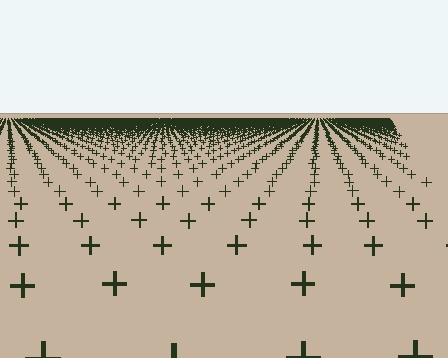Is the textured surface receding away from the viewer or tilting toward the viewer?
The surface is receding away from the viewer. Texture elements get smaller and denser toward the top.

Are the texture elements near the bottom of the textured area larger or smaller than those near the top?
Larger. Near the bottom, elements are closer to the viewer and appear at a bigger on-screen size.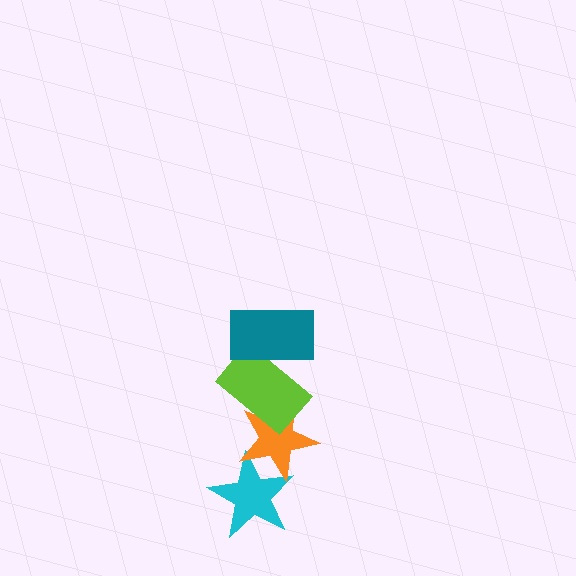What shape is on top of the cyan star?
The orange star is on top of the cyan star.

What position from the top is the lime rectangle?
The lime rectangle is 2nd from the top.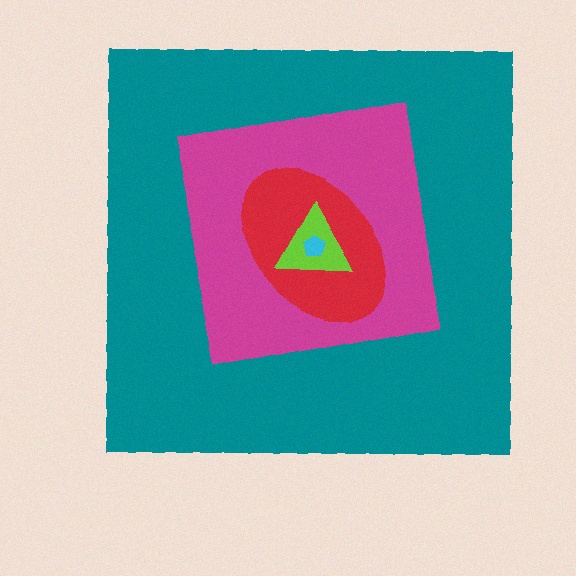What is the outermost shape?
The teal square.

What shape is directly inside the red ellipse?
The lime triangle.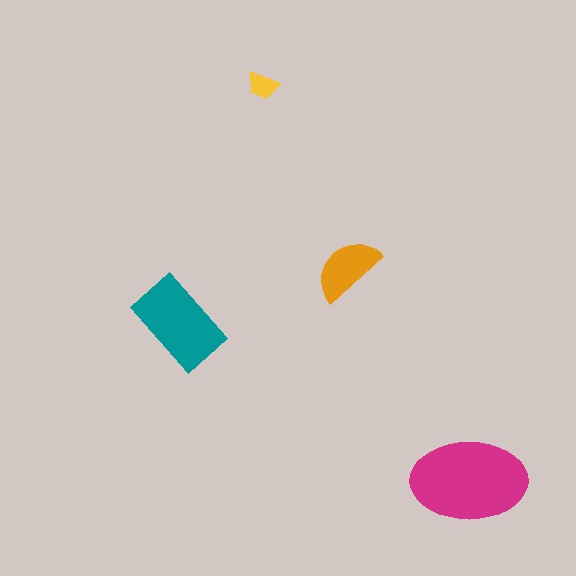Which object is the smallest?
The yellow trapezoid.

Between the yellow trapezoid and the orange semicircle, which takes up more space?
The orange semicircle.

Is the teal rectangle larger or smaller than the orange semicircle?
Larger.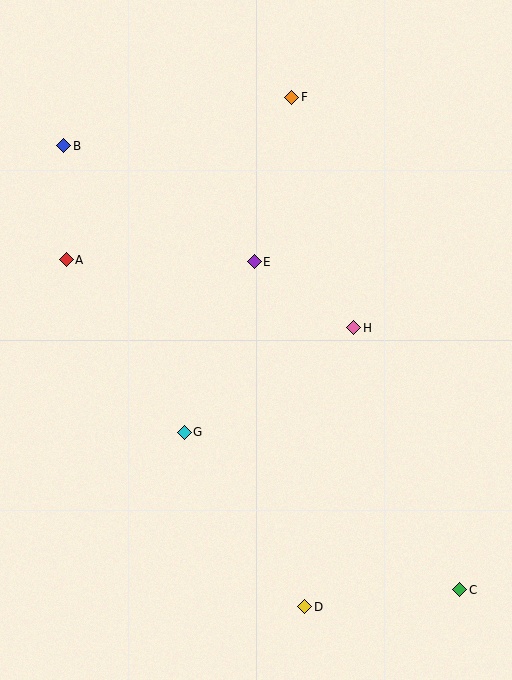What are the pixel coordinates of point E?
Point E is at (254, 262).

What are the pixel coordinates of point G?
Point G is at (184, 432).